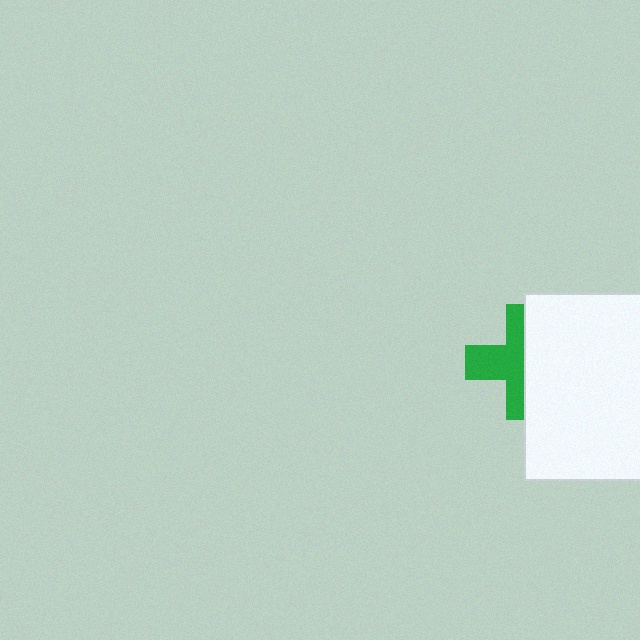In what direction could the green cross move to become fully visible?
The green cross could move left. That would shift it out from behind the white rectangle entirely.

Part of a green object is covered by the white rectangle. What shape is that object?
It is a cross.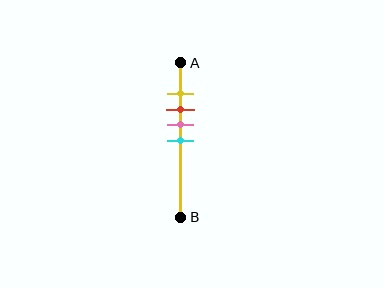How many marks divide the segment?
There are 4 marks dividing the segment.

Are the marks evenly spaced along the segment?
Yes, the marks are approximately evenly spaced.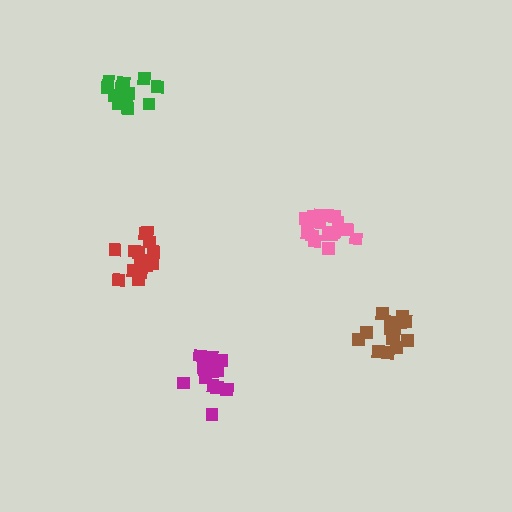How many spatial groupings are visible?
There are 5 spatial groupings.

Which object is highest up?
The green cluster is topmost.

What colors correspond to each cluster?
The clusters are colored: green, brown, pink, red, magenta.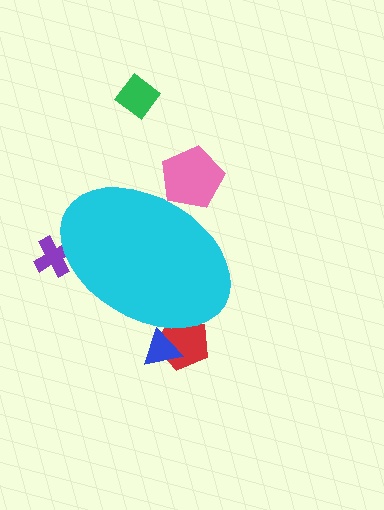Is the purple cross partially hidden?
Yes, the purple cross is partially hidden behind the cyan ellipse.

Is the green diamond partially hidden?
No, the green diamond is fully visible.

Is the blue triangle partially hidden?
Yes, the blue triangle is partially hidden behind the cyan ellipse.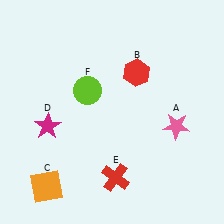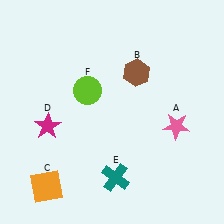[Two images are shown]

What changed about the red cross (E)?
In Image 1, E is red. In Image 2, it changed to teal.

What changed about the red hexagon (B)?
In Image 1, B is red. In Image 2, it changed to brown.